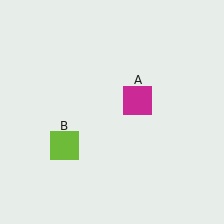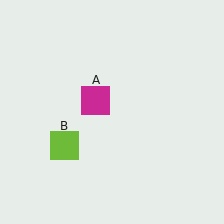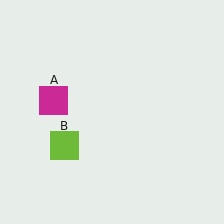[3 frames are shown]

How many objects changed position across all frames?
1 object changed position: magenta square (object A).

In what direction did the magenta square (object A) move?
The magenta square (object A) moved left.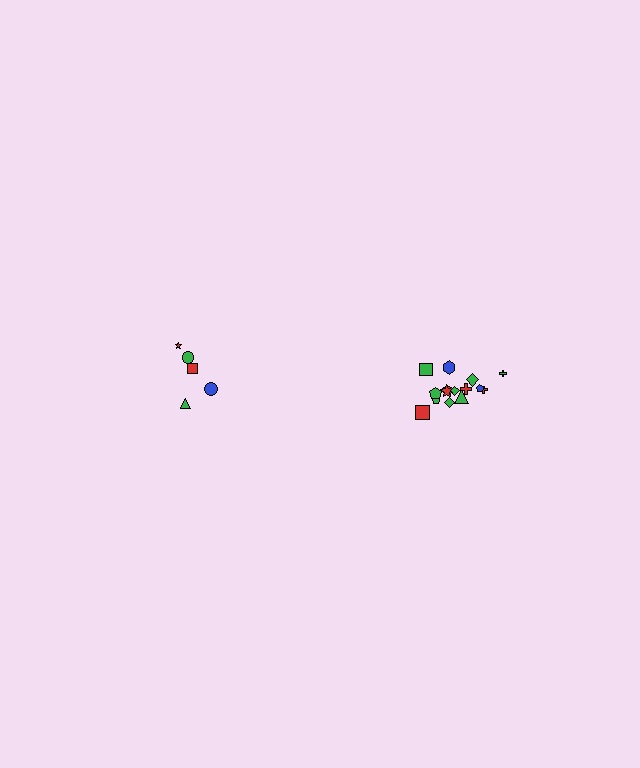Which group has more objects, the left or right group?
The right group.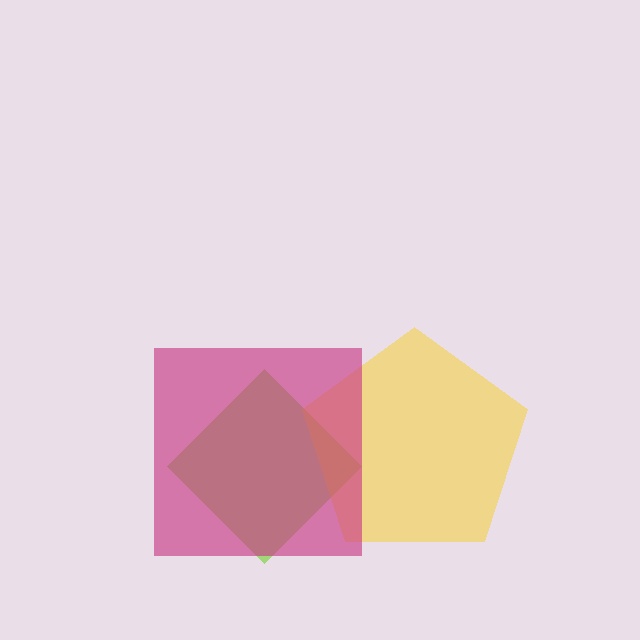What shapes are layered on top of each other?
The layered shapes are: a lime diamond, a yellow pentagon, a magenta square.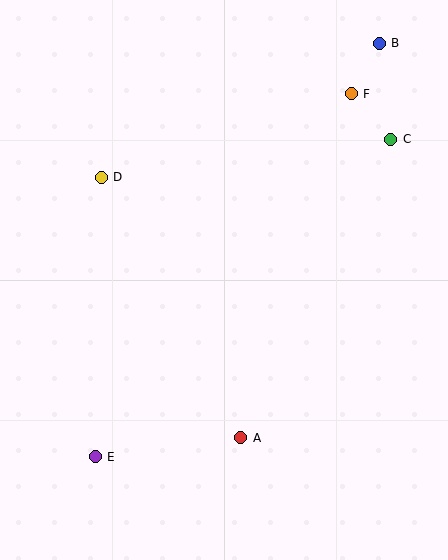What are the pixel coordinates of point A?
Point A is at (241, 438).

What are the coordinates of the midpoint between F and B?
The midpoint between F and B is at (365, 68).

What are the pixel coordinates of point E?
Point E is at (95, 457).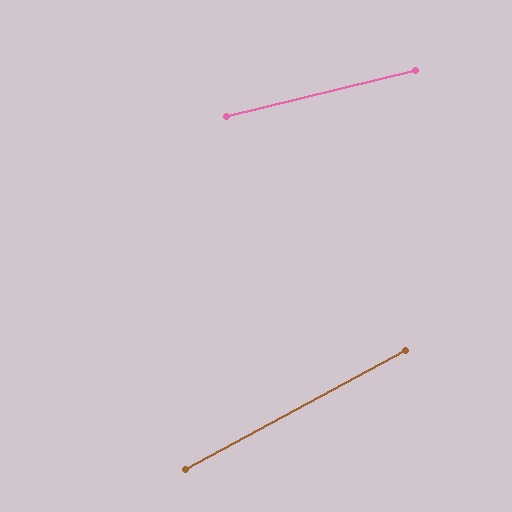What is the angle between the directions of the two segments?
Approximately 15 degrees.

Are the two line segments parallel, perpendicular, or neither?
Neither parallel nor perpendicular — they differ by about 15°.